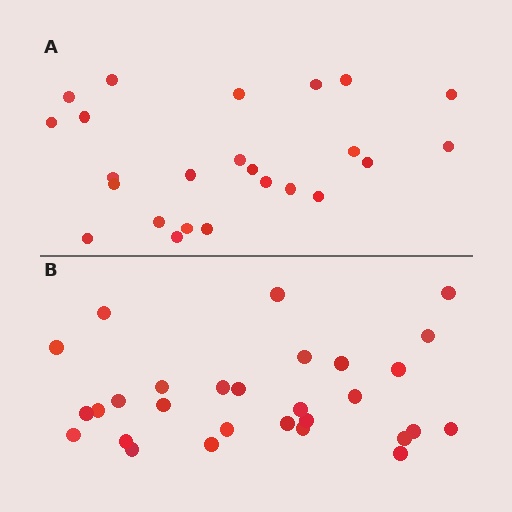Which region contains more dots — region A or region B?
Region B (the bottom region) has more dots.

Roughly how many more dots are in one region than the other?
Region B has about 5 more dots than region A.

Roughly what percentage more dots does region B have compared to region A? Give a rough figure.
About 20% more.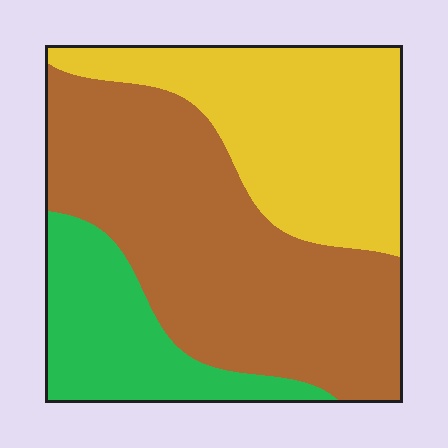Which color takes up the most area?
Brown, at roughly 50%.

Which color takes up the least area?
Green, at roughly 20%.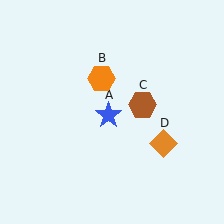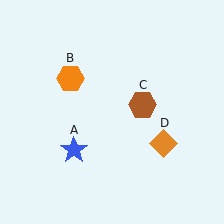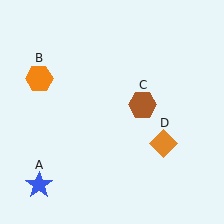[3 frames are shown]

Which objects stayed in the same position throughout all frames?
Brown hexagon (object C) and orange diamond (object D) remained stationary.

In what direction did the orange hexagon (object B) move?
The orange hexagon (object B) moved left.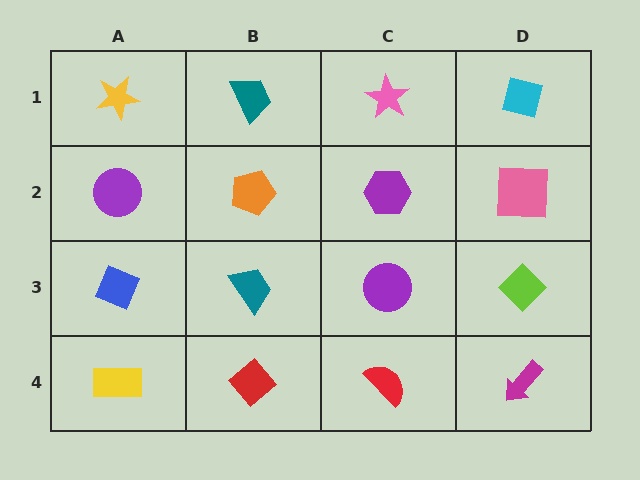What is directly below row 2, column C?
A purple circle.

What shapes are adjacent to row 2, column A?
A yellow star (row 1, column A), a blue diamond (row 3, column A), an orange pentagon (row 2, column B).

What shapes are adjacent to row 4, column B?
A teal trapezoid (row 3, column B), a yellow rectangle (row 4, column A), a red semicircle (row 4, column C).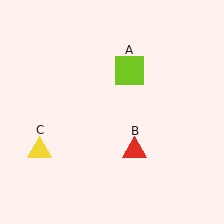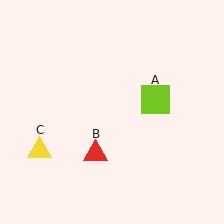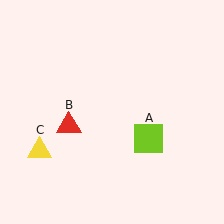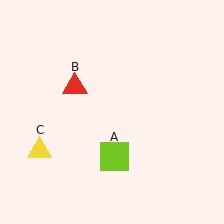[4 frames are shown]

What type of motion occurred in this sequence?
The lime square (object A), red triangle (object B) rotated clockwise around the center of the scene.